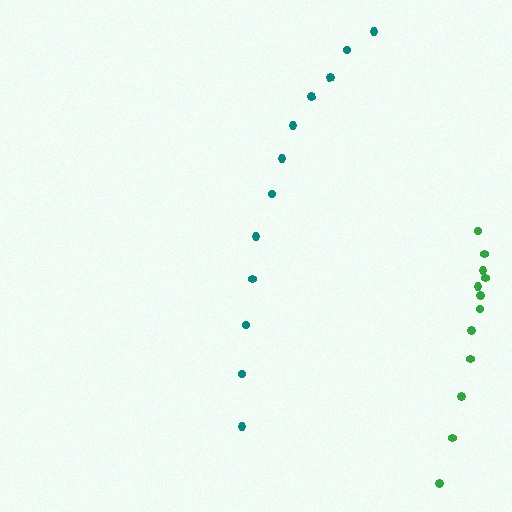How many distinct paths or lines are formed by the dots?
There are 2 distinct paths.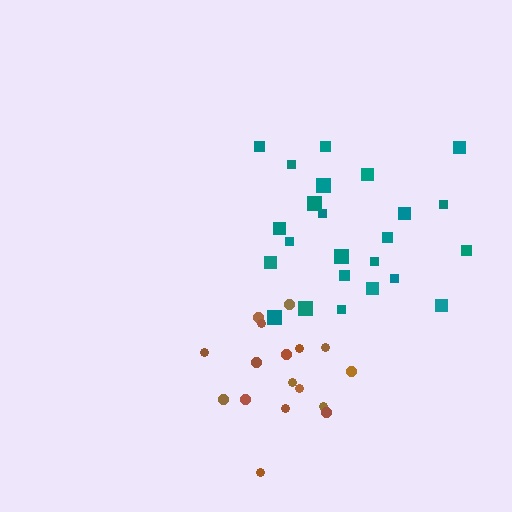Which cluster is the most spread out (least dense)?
Teal.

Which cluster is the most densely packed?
Brown.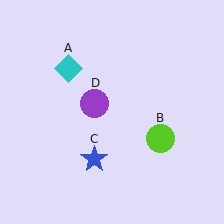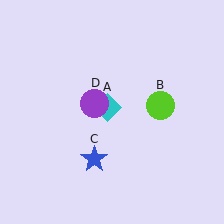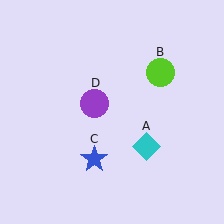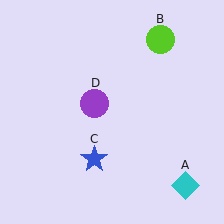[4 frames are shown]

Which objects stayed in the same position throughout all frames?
Blue star (object C) and purple circle (object D) remained stationary.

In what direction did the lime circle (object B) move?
The lime circle (object B) moved up.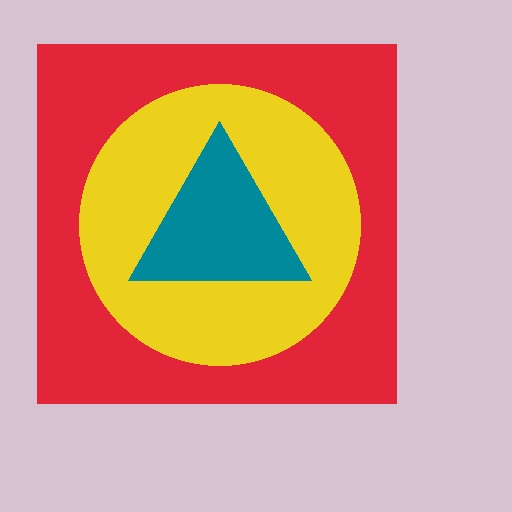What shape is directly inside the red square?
The yellow circle.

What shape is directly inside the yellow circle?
The teal triangle.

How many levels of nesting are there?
3.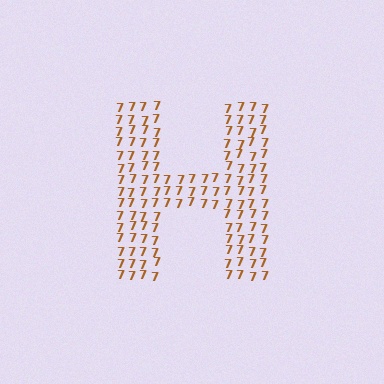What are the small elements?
The small elements are digit 7's.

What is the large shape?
The large shape is the letter H.